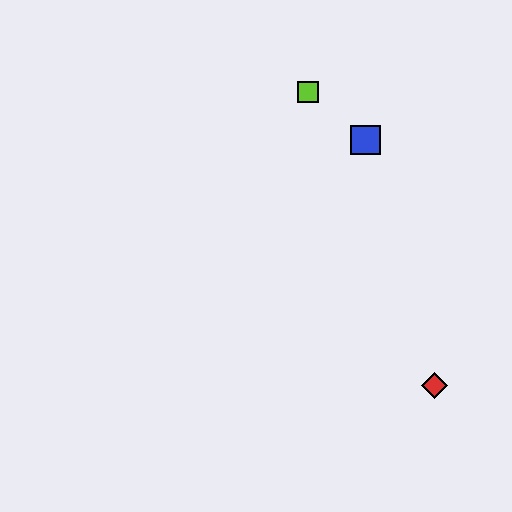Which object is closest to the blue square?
The lime square is closest to the blue square.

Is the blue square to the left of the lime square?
No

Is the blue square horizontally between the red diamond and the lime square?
Yes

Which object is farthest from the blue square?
The red diamond is farthest from the blue square.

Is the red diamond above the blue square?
No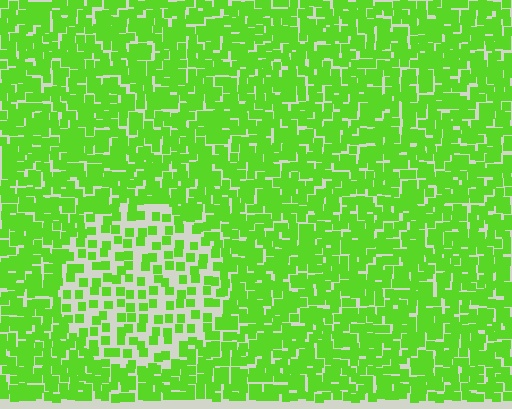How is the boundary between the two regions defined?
The boundary is defined by a change in element density (approximately 2.1x ratio). All elements are the same color, size, and shape.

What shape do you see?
I see a circle.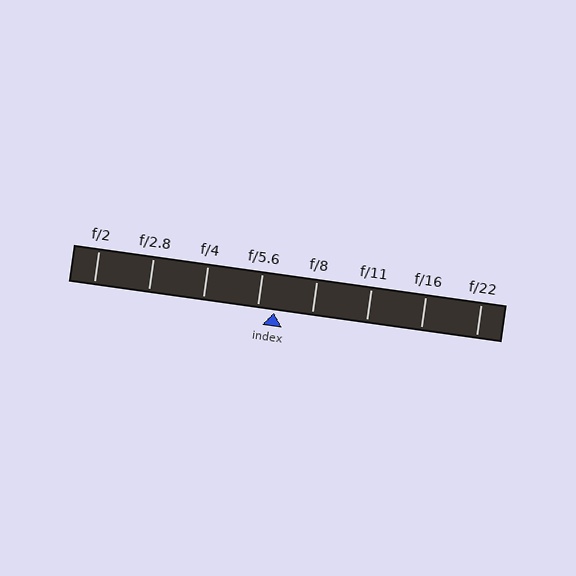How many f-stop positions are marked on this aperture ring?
There are 8 f-stop positions marked.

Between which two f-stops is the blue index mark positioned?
The index mark is between f/5.6 and f/8.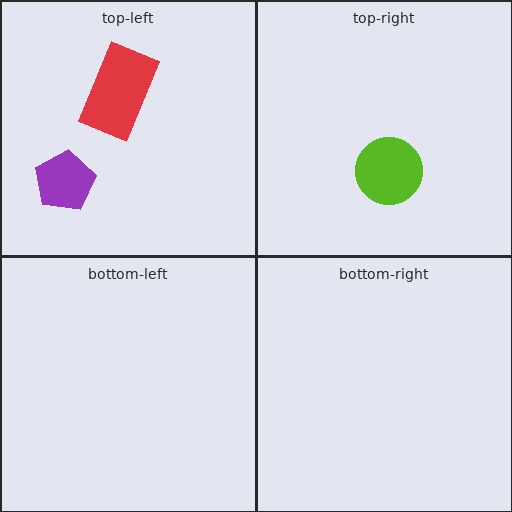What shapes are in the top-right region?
The lime circle.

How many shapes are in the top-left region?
2.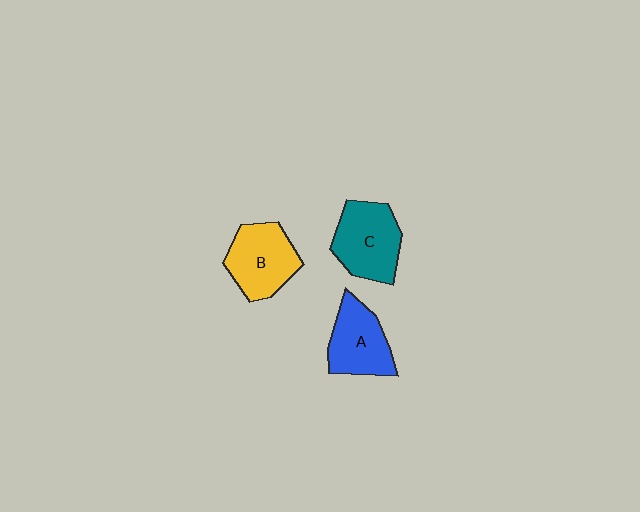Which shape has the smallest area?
Shape A (blue).